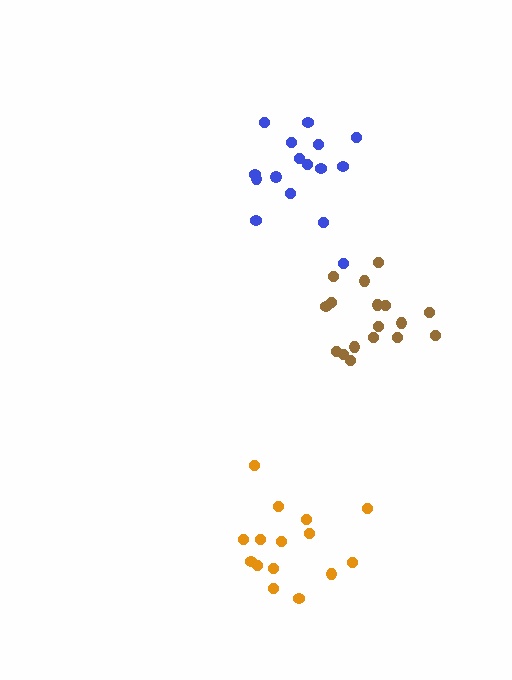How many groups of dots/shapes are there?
There are 3 groups.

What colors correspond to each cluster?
The clusters are colored: orange, blue, brown.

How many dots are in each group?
Group 1: 15 dots, Group 2: 16 dots, Group 3: 17 dots (48 total).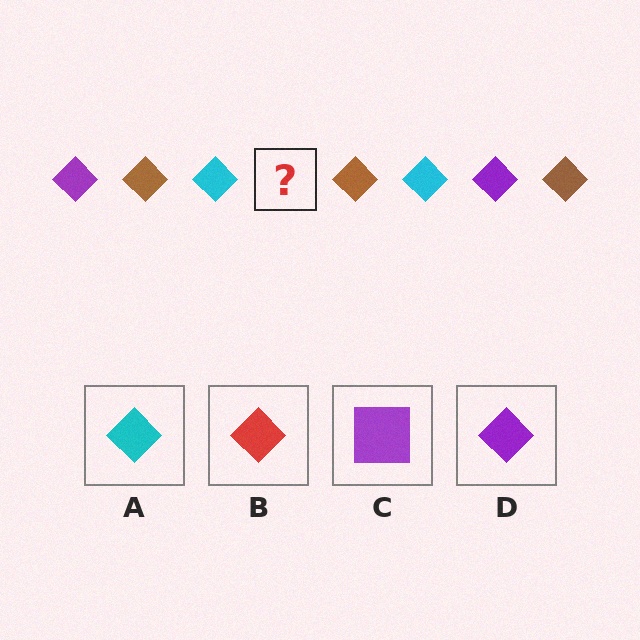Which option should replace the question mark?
Option D.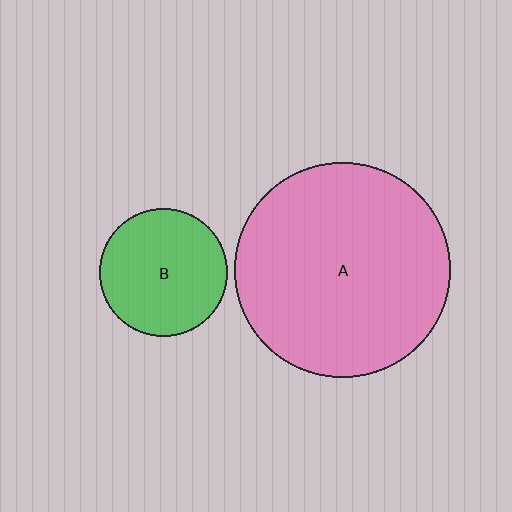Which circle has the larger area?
Circle A (pink).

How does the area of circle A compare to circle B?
Approximately 2.8 times.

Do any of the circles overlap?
No, none of the circles overlap.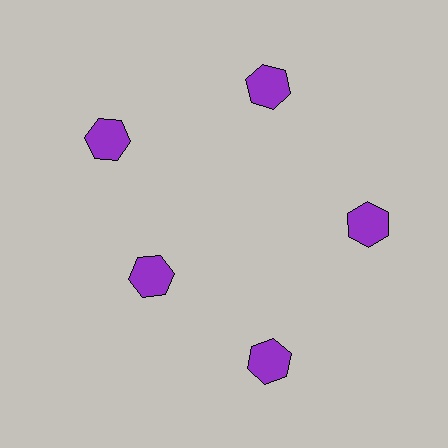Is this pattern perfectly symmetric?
No. The 5 purple hexagons are arranged in a ring, but one element near the 8 o'clock position is pulled inward toward the center, breaking the 5-fold rotational symmetry.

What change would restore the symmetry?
The symmetry would be restored by moving it outward, back onto the ring so that all 5 hexagons sit at equal angles and equal distance from the center.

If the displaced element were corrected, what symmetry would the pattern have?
It would have 5-fold rotational symmetry — the pattern would map onto itself every 72 degrees.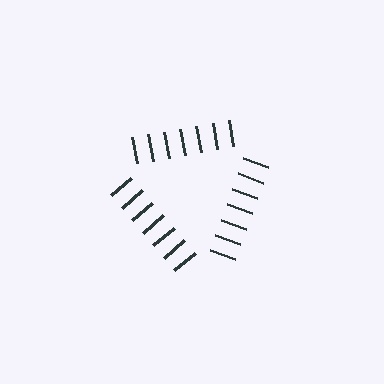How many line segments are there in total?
21 — 7 along each of the 3 edges.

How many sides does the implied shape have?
3 sides — the line-ends trace a triangle.